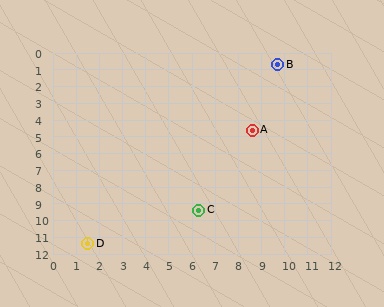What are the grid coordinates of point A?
Point A is at approximately (8.6, 4.6).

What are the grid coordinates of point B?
Point B is at approximately (9.7, 0.7).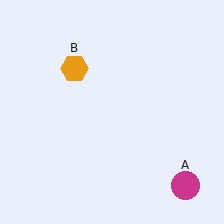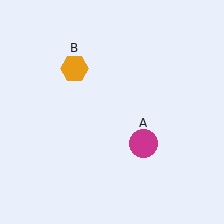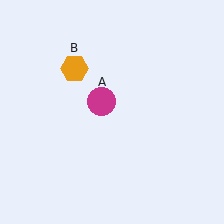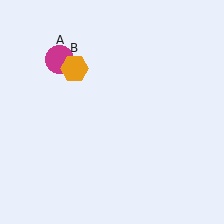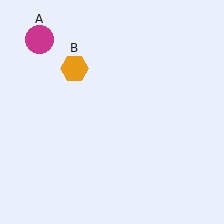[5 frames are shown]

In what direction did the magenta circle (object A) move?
The magenta circle (object A) moved up and to the left.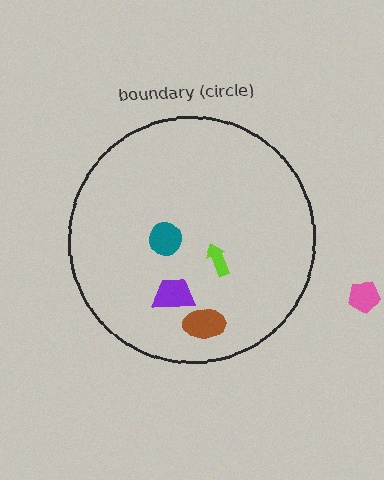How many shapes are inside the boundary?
4 inside, 1 outside.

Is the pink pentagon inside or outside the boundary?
Outside.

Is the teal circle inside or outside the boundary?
Inside.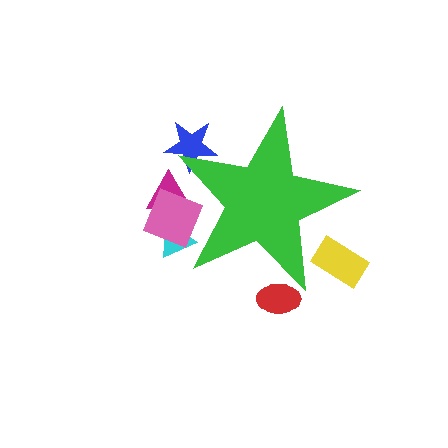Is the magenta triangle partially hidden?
Yes, the magenta triangle is partially hidden behind the green star.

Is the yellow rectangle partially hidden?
Yes, the yellow rectangle is partially hidden behind the green star.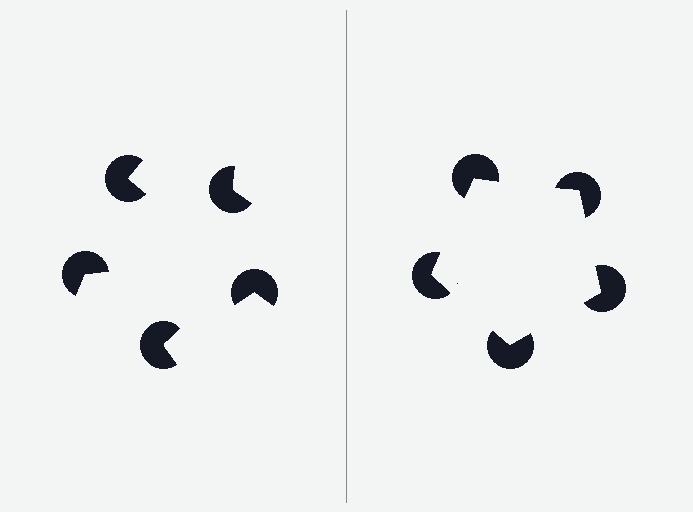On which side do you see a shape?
An illusory pentagon appears on the right side. On the left side the wedge cuts are rotated, so no coherent shape forms.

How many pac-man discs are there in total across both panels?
10 — 5 on each side.